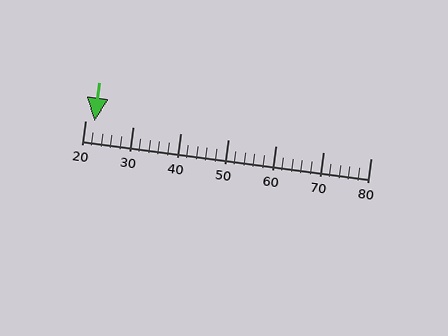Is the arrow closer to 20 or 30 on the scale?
The arrow is closer to 20.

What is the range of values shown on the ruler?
The ruler shows values from 20 to 80.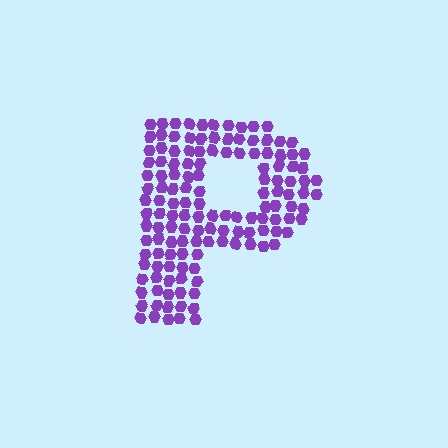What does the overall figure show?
The overall figure shows the letter P.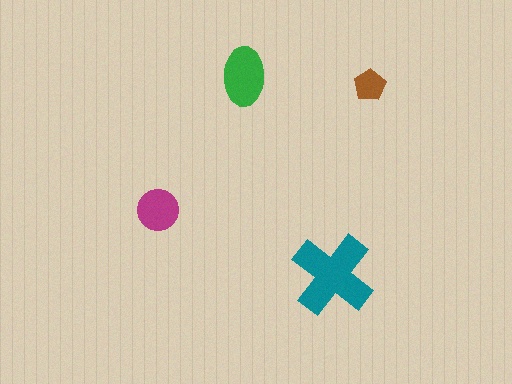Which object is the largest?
The teal cross.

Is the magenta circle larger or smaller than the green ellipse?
Smaller.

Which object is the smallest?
The brown pentagon.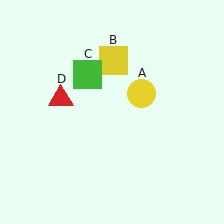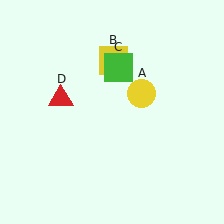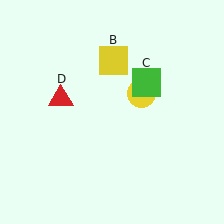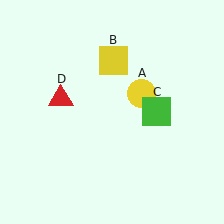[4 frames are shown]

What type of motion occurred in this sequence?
The green square (object C) rotated clockwise around the center of the scene.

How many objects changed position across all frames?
1 object changed position: green square (object C).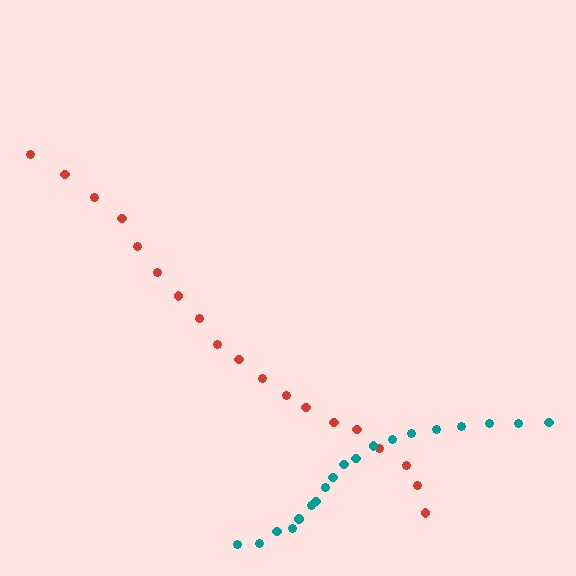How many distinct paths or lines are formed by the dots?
There are 2 distinct paths.